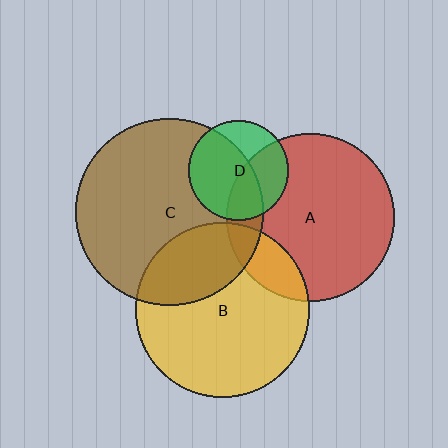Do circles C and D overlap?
Yes.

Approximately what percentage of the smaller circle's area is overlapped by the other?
Approximately 60%.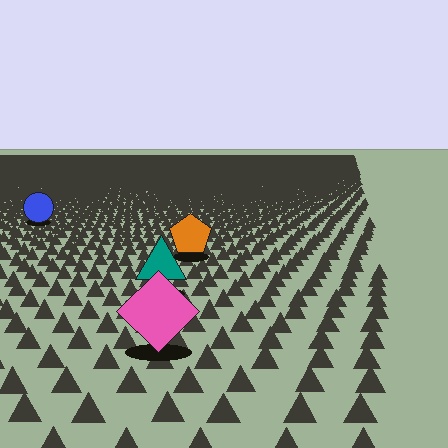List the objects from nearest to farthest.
From nearest to farthest: the pink diamond, the teal triangle, the orange pentagon, the blue circle.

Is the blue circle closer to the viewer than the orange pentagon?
No. The orange pentagon is closer — you can tell from the texture gradient: the ground texture is coarser near it.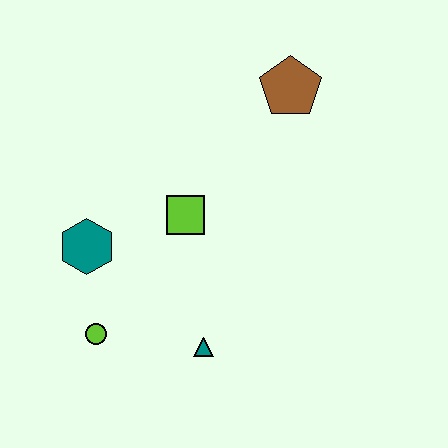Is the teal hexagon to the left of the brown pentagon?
Yes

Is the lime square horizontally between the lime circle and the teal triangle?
Yes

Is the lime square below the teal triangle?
No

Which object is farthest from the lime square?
The brown pentagon is farthest from the lime square.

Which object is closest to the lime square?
The teal hexagon is closest to the lime square.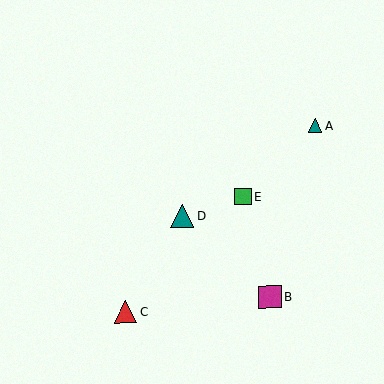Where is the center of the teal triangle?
The center of the teal triangle is at (182, 216).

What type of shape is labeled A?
Shape A is a teal triangle.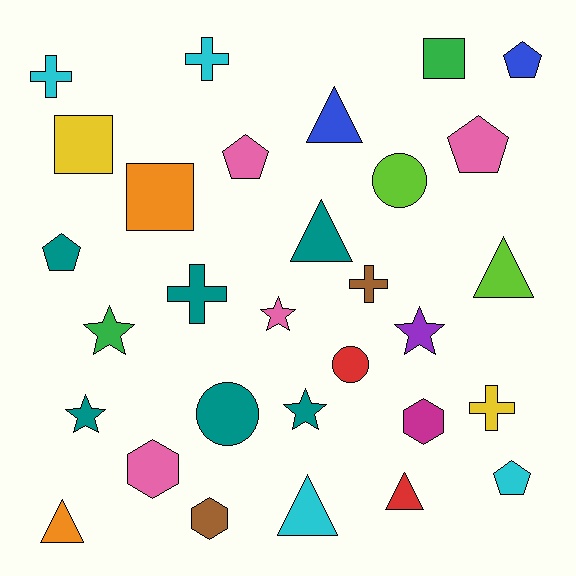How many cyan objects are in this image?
There are 4 cyan objects.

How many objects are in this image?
There are 30 objects.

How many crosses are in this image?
There are 5 crosses.